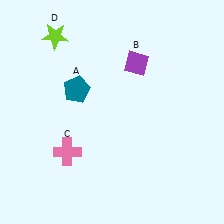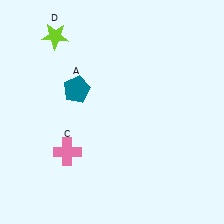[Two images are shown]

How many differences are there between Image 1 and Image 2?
There is 1 difference between the two images.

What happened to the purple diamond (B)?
The purple diamond (B) was removed in Image 2. It was in the top-right area of Image 1.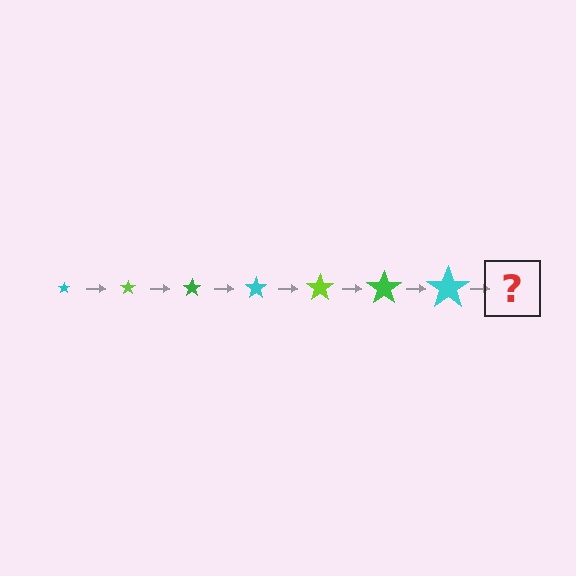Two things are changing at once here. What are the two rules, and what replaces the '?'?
The two rules are that the star grows larger each step and the color cycles through cyan, lime, and green. The '?' should be a lime star, larger than the previous one.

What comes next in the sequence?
The next element should be a lime star, larger than the previous one.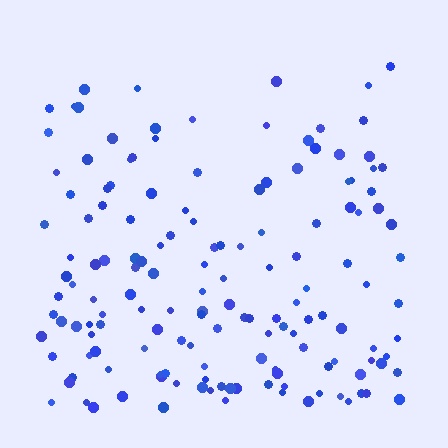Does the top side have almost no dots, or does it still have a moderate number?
Still a moderate number, just noticeably fewer than the bottom.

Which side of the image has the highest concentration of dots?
The bottom.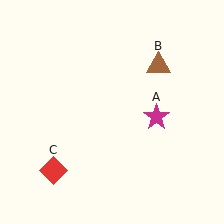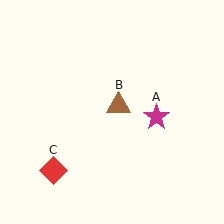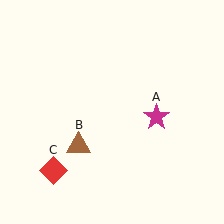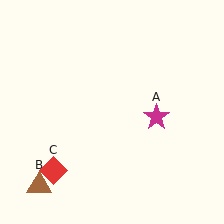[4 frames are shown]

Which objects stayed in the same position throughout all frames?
Magenta star (object A) and red diamond (object C) remained stationary.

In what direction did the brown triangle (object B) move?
The brown triangle (object B) moved down and to the left.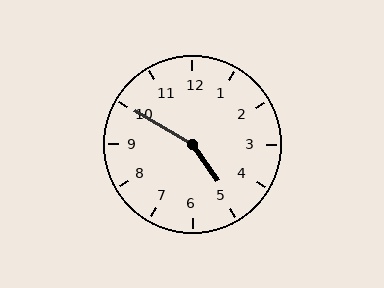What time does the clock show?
4:50.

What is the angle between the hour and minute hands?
Approximately 155 degrees.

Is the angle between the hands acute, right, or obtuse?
It is obtuse.